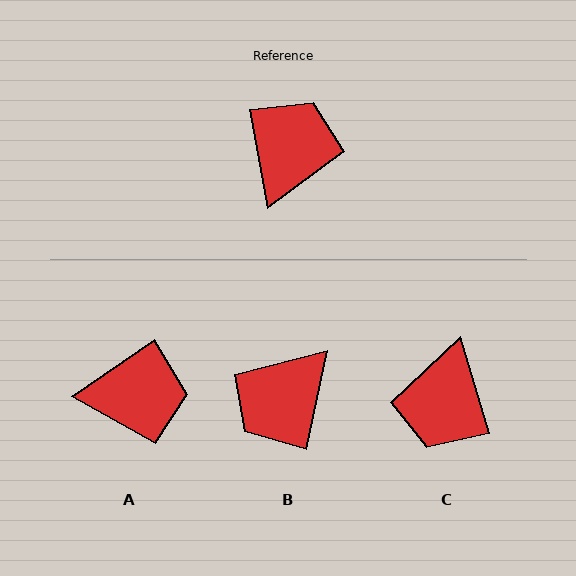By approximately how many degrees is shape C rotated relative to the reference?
Approximately 174 degrees clockwise.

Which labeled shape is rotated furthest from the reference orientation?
C, about 174 degrees away.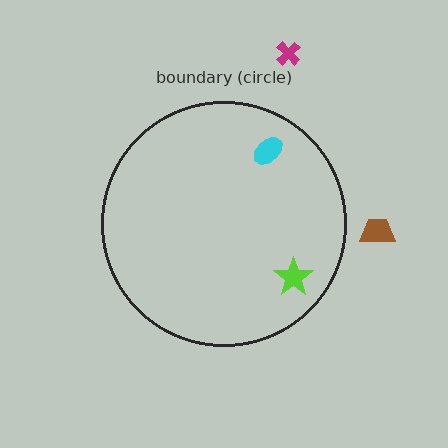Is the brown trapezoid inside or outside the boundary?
Outside.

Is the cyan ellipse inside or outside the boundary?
Inside.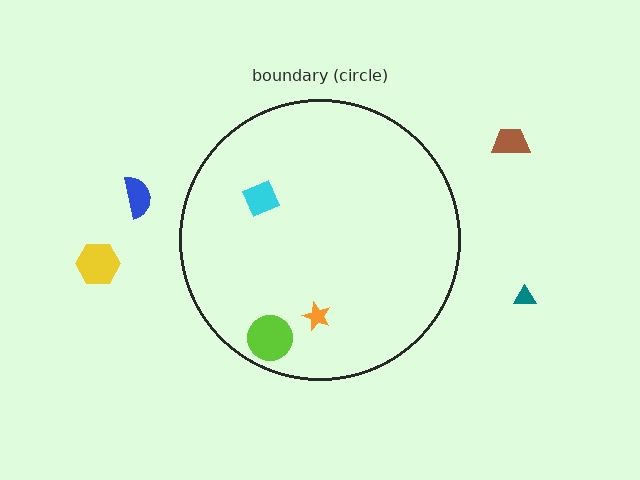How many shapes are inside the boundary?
3 inside, 4 outside.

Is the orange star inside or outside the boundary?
Inside.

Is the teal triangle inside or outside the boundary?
Outside.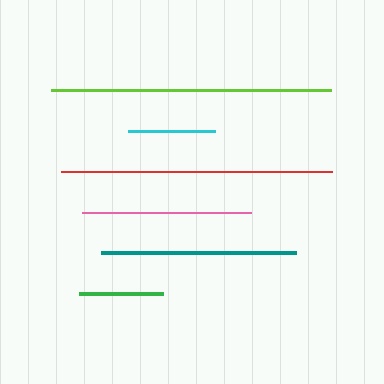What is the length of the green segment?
The green segment is approximately 84 pixels long.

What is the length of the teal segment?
The teal segment is approximately 194 pixels long.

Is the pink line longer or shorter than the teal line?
The teal line is longer than the pink line.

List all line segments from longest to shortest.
From longest to shortest: lime, red, teal, pink, cyan, green.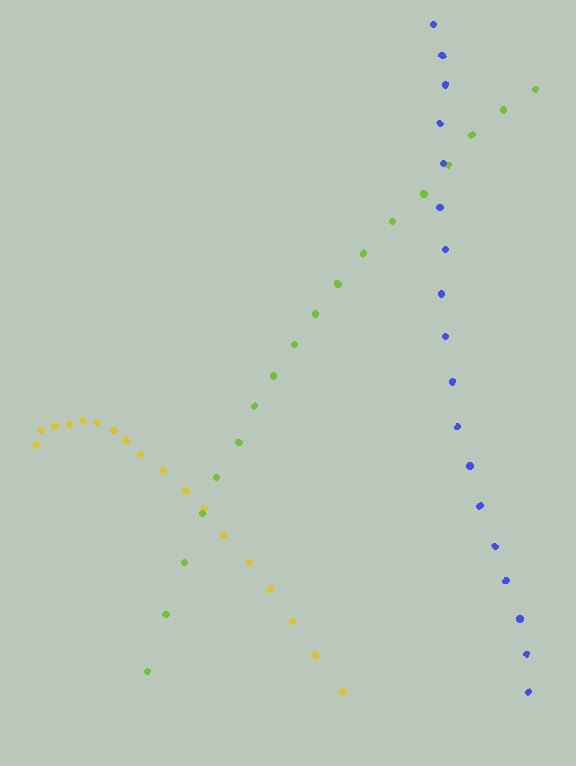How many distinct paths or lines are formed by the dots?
There are 3 distinct paths.